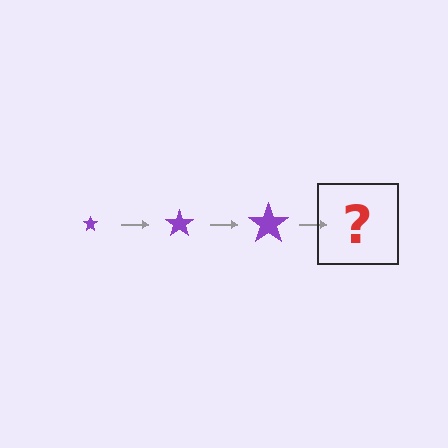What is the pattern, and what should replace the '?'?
The pattern is that the star gets progressively larger each step. The '?' should be a purple star, larger than the previous one.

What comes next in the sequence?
The next element should be a purple star, larger than the previous one.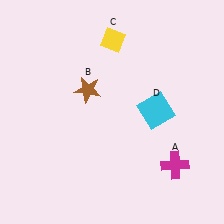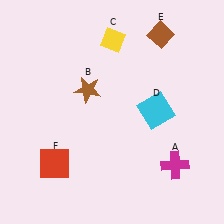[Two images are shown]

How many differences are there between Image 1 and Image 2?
There are 2 differences between the two images.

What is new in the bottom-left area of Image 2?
A red square (F) was added in the bottom-left area of Image 2.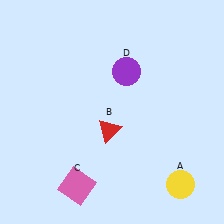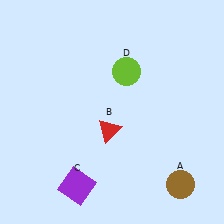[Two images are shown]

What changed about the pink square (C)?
In Image 1, C is pink. In Image 2, it changed to purple.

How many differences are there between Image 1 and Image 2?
There are 3 differences between the two images.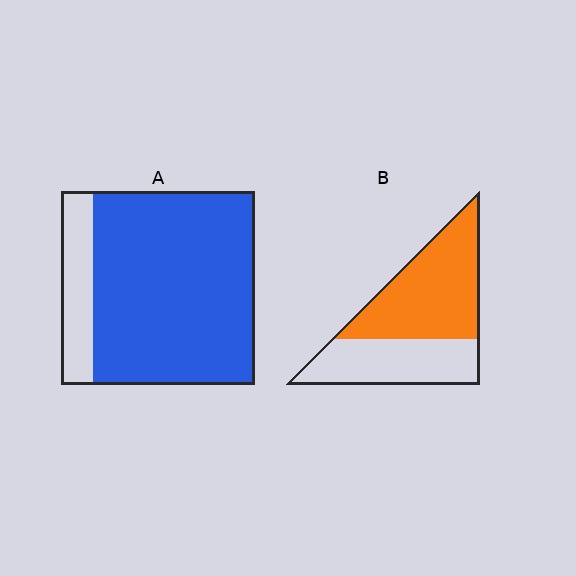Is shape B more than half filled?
Yes.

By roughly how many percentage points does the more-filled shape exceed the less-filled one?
By roughly 25 percentage points (A over B).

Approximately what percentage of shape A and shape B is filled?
A is approximately 85% and B is approximately 60%.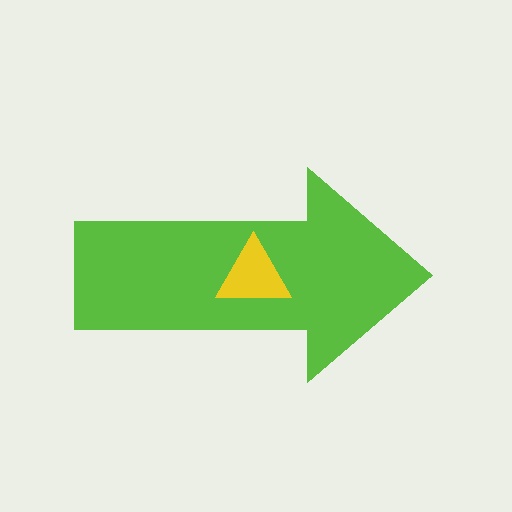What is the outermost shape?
The lime arrow.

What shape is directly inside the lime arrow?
The yellow triangle.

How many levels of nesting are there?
2.